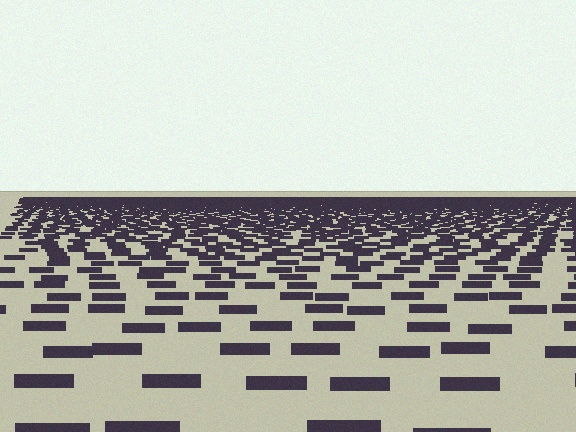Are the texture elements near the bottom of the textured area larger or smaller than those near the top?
Larger. Near the bottom, elements are closer to the viewer and appear at a bigger on-screen size.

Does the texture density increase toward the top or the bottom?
Density increases toward the top.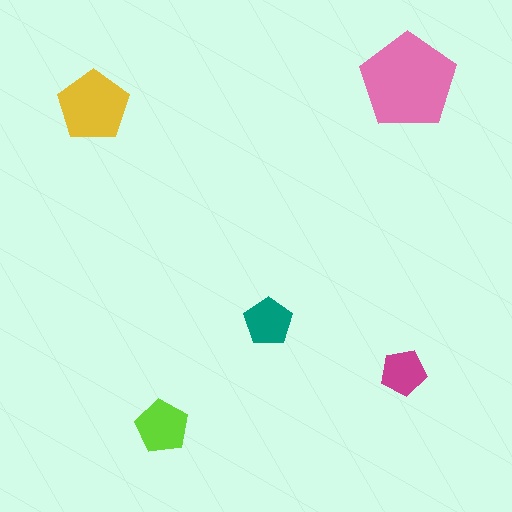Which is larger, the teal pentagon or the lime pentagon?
The lime one.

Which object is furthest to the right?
The pink pentagon is rightmost.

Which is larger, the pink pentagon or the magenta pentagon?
The pink one.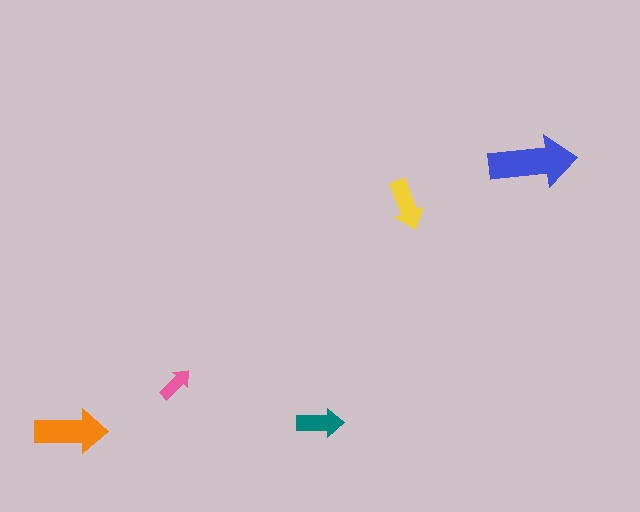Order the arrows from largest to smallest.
the blue one, the orange one, the yellow one, the teal one, the pink one.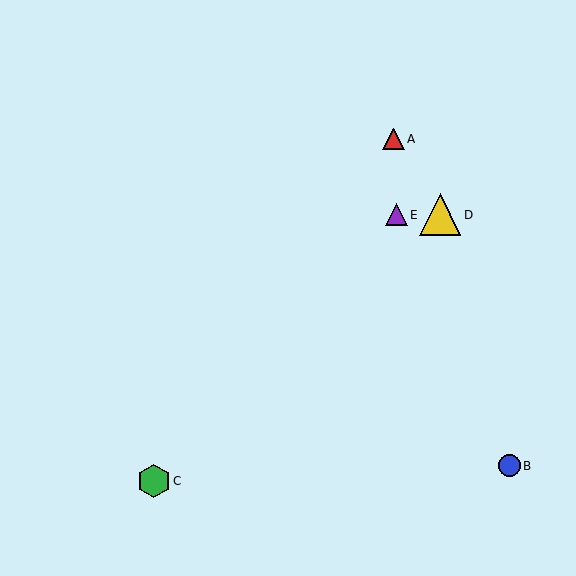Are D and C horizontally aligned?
No, D is at y≈215 and C is at y≈481.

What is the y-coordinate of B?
Object B is at y≈466.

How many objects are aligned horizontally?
2 objects (D, E) are aligned horizontally.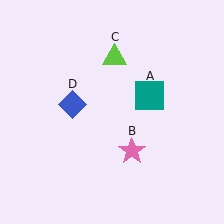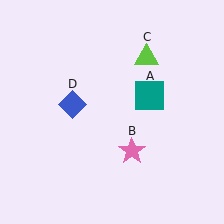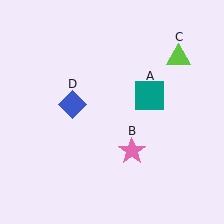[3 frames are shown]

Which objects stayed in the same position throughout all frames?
Teal square (object A) and pink star (object B) and blue diamond (object D) remained stationary.